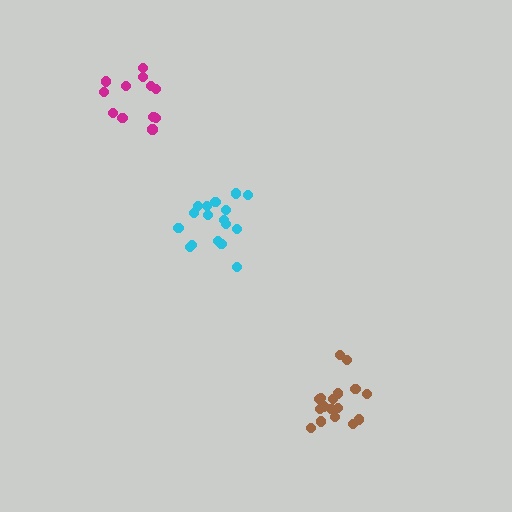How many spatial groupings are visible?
There are 3 spatial groupings.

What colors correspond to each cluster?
The clusters are colored: brown, cyan, magenta.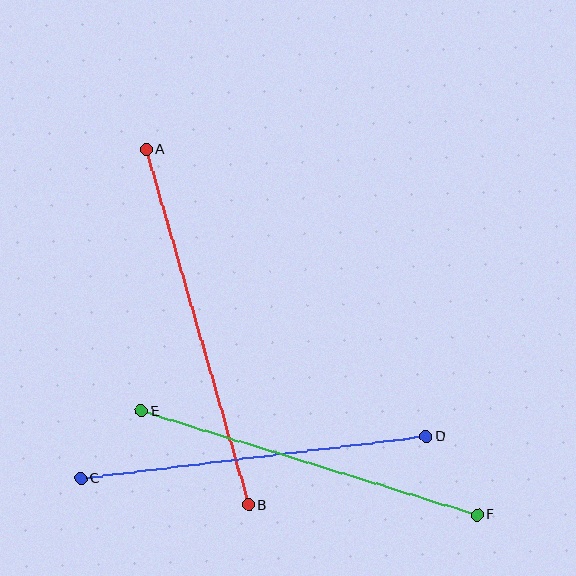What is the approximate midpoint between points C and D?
The midpoint is at approximately (254, 457) pixels.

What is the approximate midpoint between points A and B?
The midpoint is at approximately (198, 327) pixels.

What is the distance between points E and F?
The distance is approximately 351 pixels.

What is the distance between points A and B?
The distance is approximately 370 pixels.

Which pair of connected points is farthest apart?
Points A and B are farthest apart.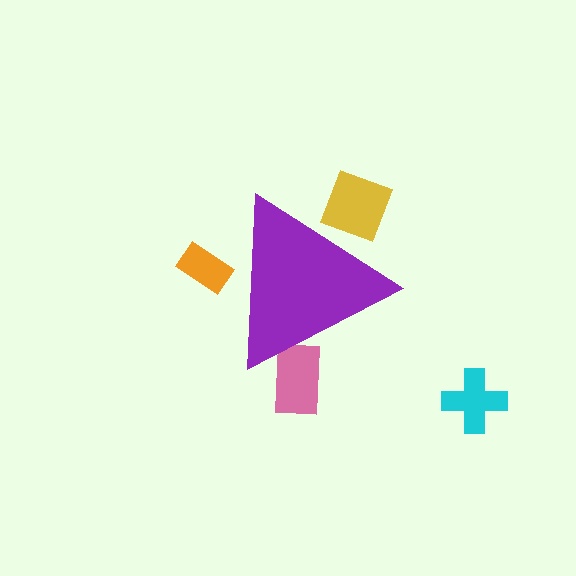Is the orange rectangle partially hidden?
Yes, the orange rectangle is partially hidden behind the purple triangle.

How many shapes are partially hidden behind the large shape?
3 shapes are partially hidden.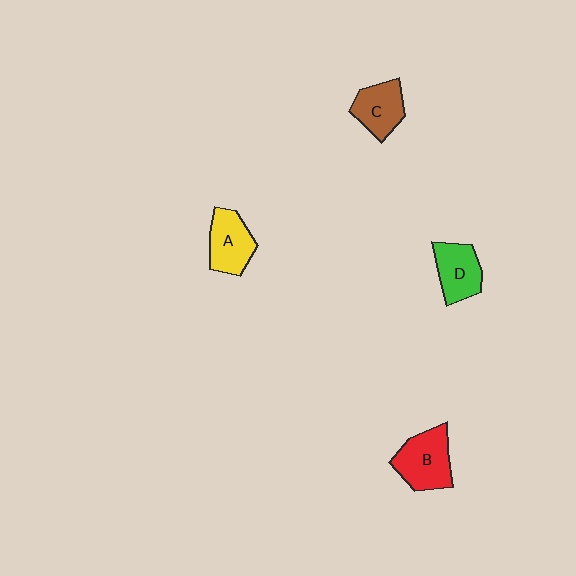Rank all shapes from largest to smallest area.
From largest to smallest: B (red), A (yellow), D (green), C (brown).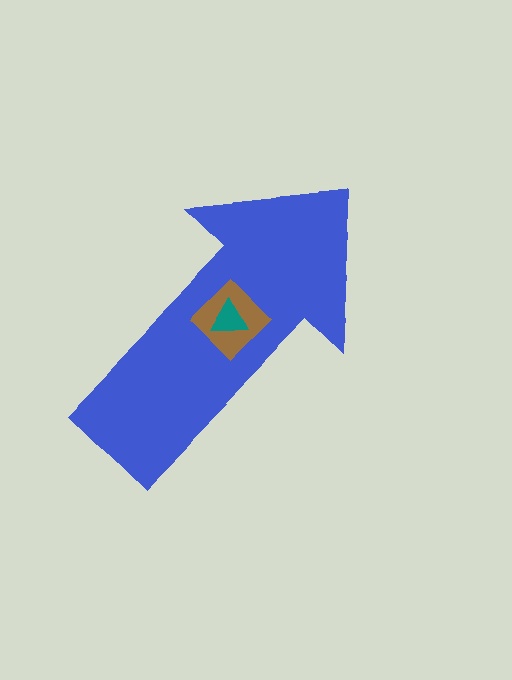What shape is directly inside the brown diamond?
The teal triangle.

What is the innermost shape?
The teal triangle.